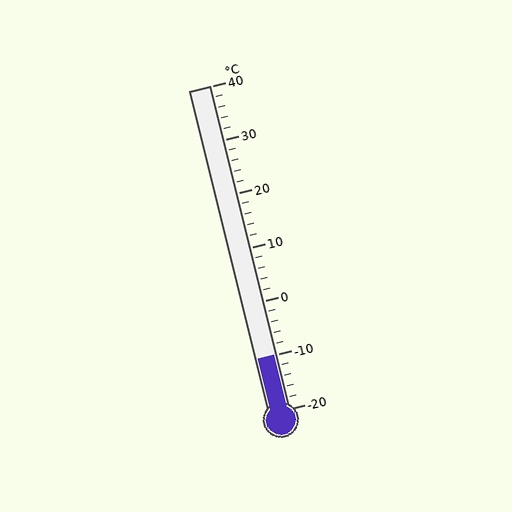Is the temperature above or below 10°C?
The temperature is below 10°C.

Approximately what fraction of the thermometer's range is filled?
The thermometer is filled to approximately 15% of its range.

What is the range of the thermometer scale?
The thermometer scale ranges from -20°C to 40°C.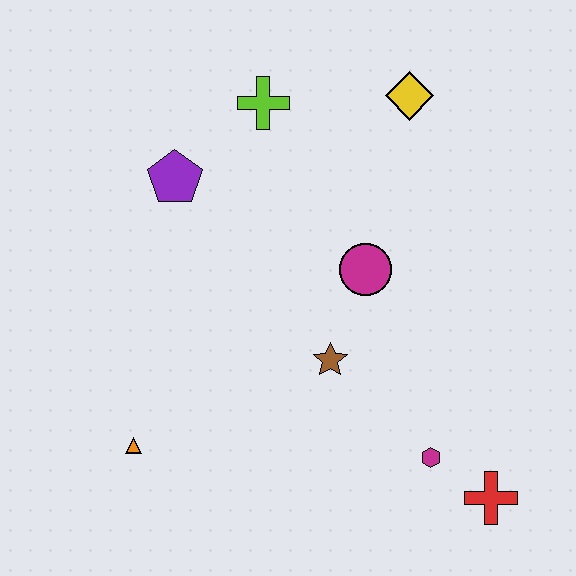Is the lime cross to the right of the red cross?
No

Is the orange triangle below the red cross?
No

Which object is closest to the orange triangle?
The brown star is closest to the orange triangle.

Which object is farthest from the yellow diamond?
The orange triangle is farthest from the yellow diamond.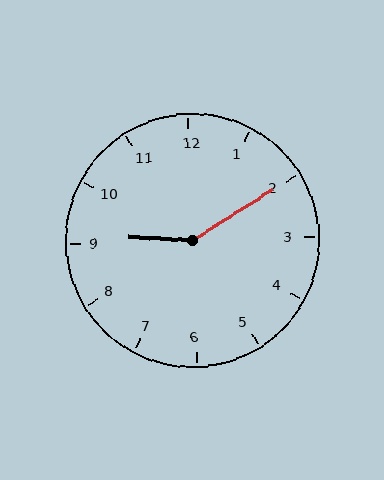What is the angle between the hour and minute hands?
Approximately 145 degrees.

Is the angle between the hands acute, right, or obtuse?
It is obtuse.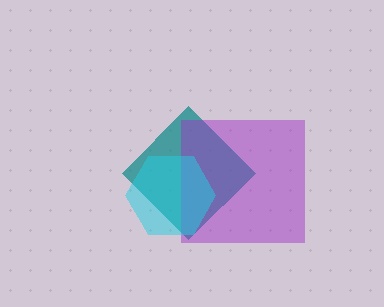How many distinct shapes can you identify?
There are 3 distinct shapes: a teal diamond, a purple square, a cyan hexagon.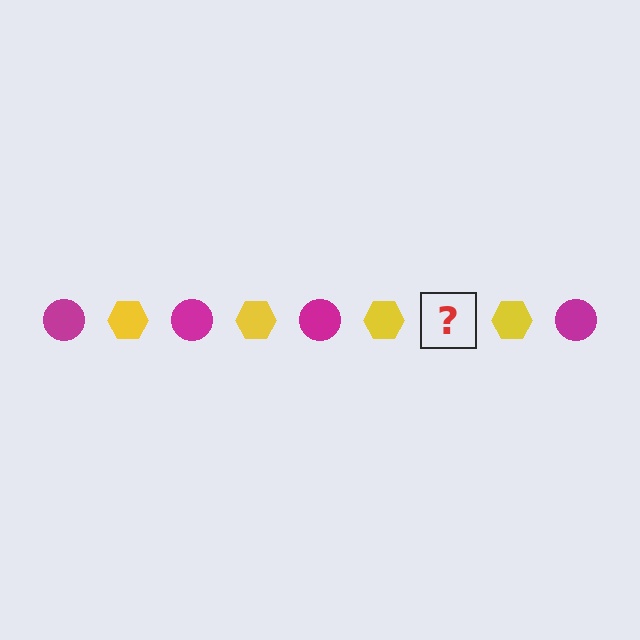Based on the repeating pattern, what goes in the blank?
The blank should be a magenta circle.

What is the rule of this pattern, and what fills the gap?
The rule is that the pattern alternates between magenta circle and yellow hexagon. The gap should be filled with a magenta circle.